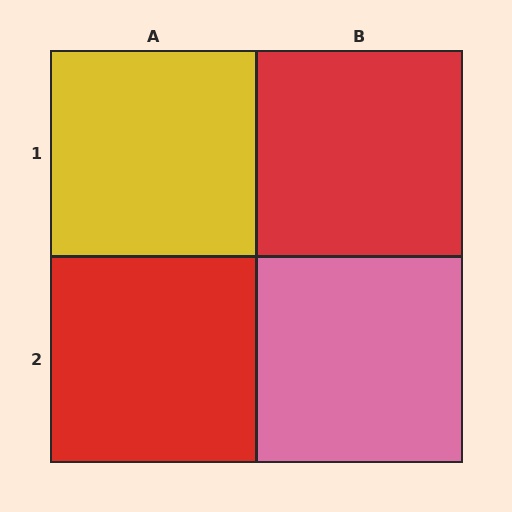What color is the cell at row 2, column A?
Red.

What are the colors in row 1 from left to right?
Yellow, red.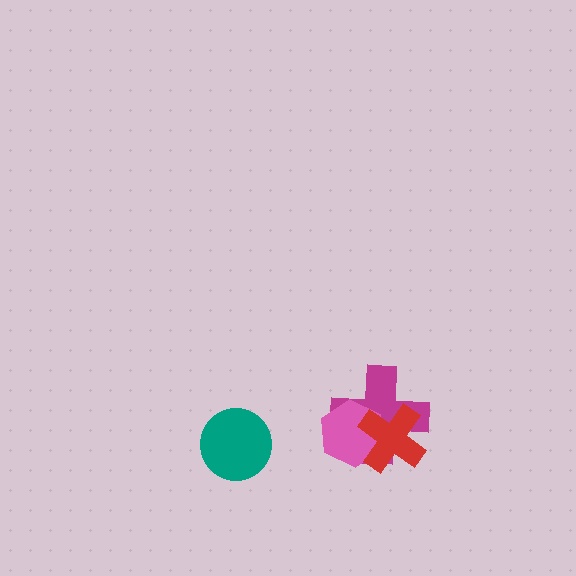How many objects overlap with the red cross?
2 objects overlap with the red cross.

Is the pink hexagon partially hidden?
Yes, it is partially covered by another shape.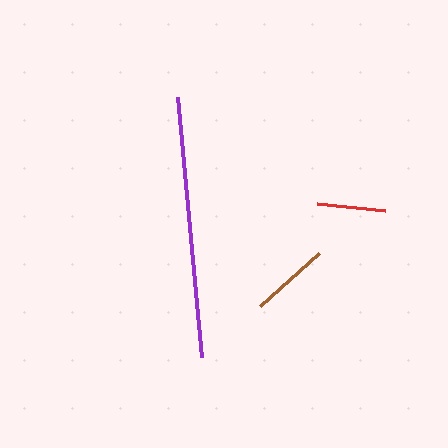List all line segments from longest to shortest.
From longest to shortest: purple, brown, red.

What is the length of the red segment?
The red segment is approximately 68 pixels long.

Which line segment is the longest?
The purple line is the longest at approximately 262 pixels.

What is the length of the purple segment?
The purple segment is approximately 262 pixels long.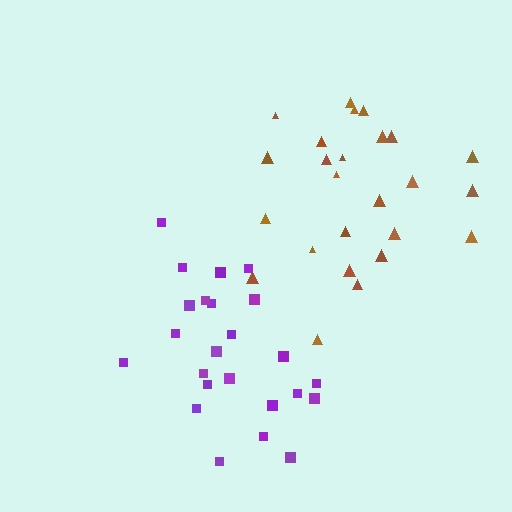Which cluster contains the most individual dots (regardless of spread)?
Brown (25).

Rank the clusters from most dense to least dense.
purple, brown.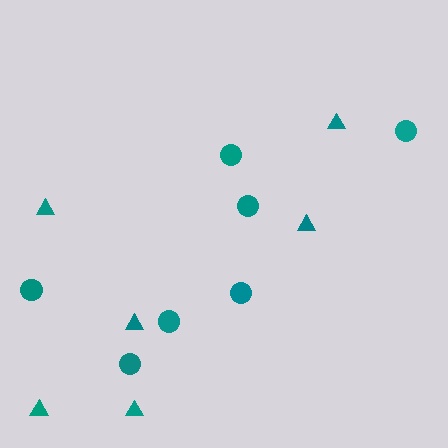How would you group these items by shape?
There are 2 groups: one group of circles (7) and one group of triangles (6).